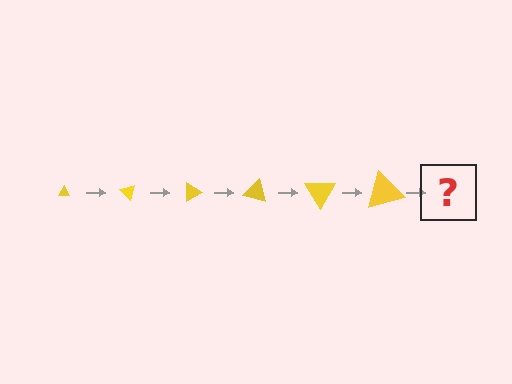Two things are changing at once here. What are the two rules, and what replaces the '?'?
The two rules are that the triangle grows larger each step and it rotates 45 degrees each step. The '?' should be a triangle, larger than the previous one and rotated 270 degrees from the start.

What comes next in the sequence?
The next element should be a triangle, larger than the previous one and rotated 270 degrees from the start.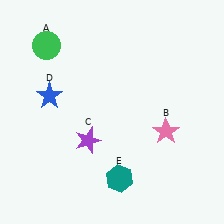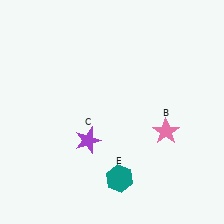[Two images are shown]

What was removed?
The blue star (D), the green circle (A) were removed in Image 2.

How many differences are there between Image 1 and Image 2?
There are 2 differences between the two images.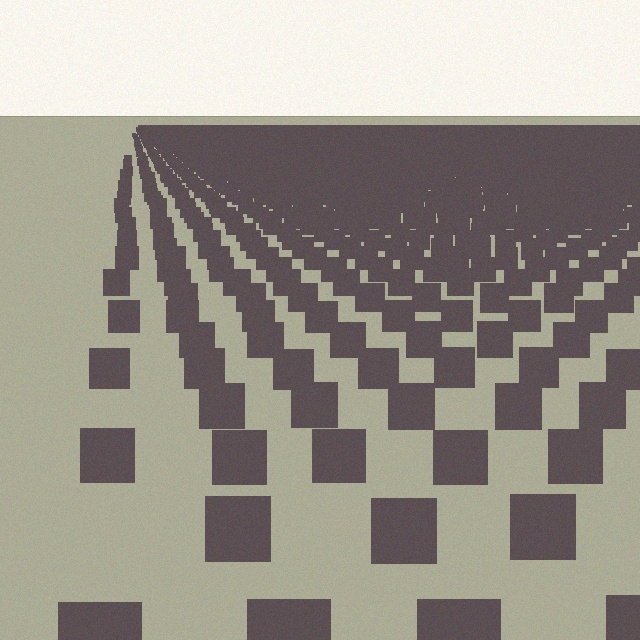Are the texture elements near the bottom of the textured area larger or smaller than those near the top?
Larger. Near the bottom, elements are closer to the viewer and appear at a bigger on-screen size.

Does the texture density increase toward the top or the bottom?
Density increases toward the top.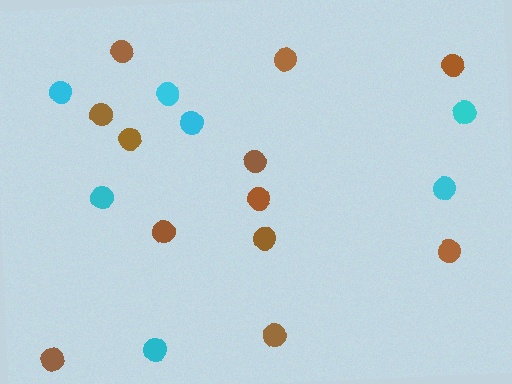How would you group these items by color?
There are 2 groups: one group of cyan circles (7) and one group of brown circles (12).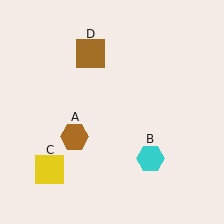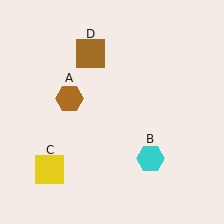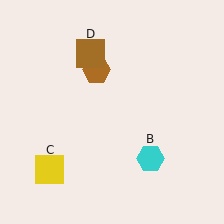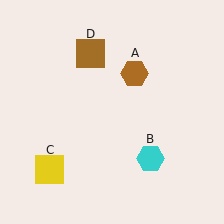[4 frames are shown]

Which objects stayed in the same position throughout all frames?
Cyan hexagon (object B) and yellow square (object C) and brown square (object D) remained stationary.